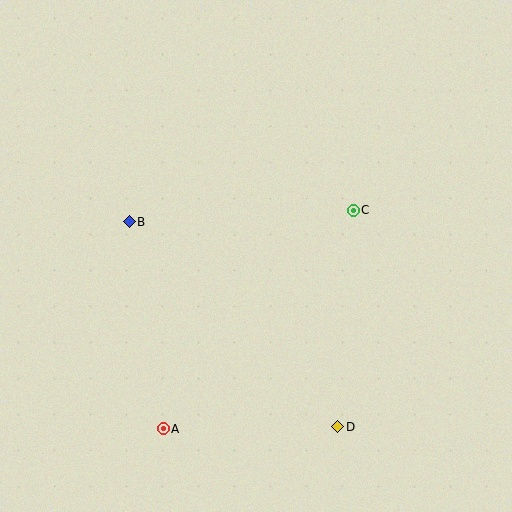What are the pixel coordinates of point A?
Point A is at (163, 429).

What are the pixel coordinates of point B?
Point B is at (129, 222).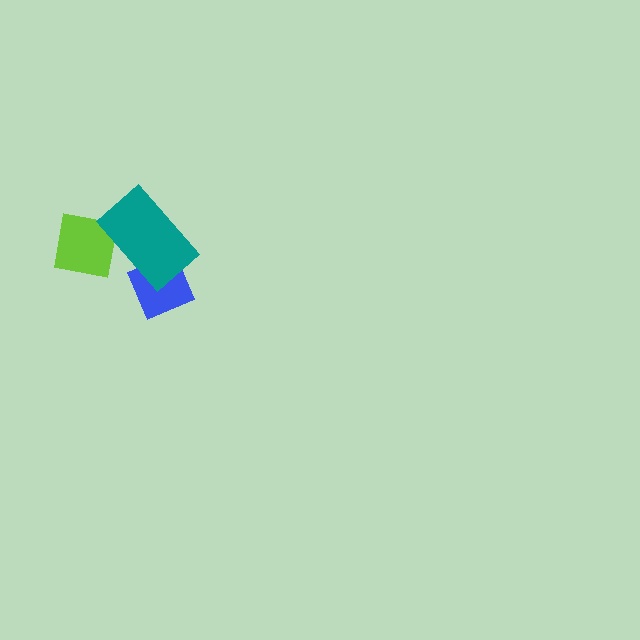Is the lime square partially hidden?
Yes, it is partially covered by another shape.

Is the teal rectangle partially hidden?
No, no other shape covers it.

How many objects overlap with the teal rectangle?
2 objects overlap with the teal rectangle.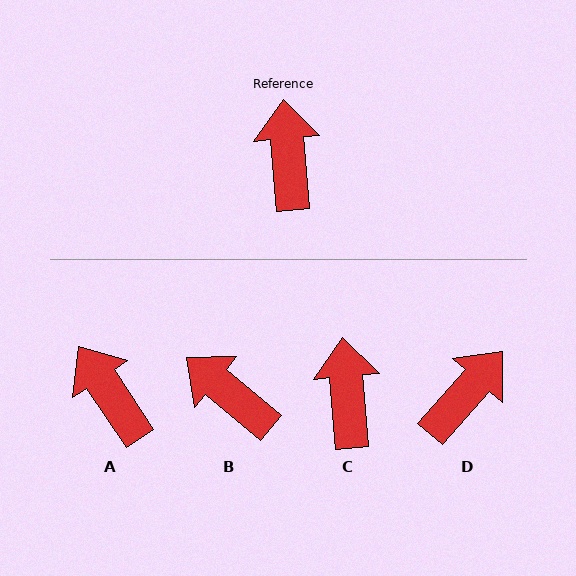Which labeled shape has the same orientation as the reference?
C.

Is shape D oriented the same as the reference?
No, it is off by about 46 degrees.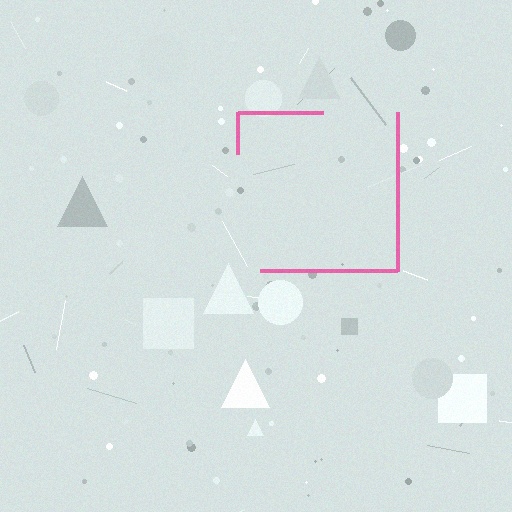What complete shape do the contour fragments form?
The contour fragments form a square.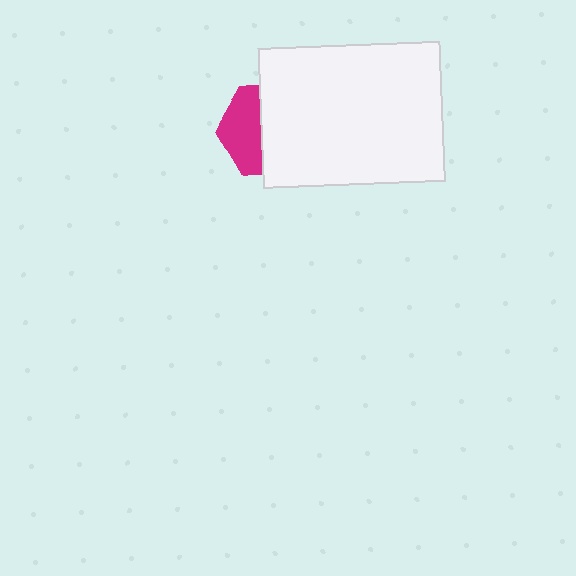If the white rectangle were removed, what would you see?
You would see the complete magenta hexagon.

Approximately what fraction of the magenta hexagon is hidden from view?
Roughly 57% of the magenta hexagon is hidden behind the white rectangle.